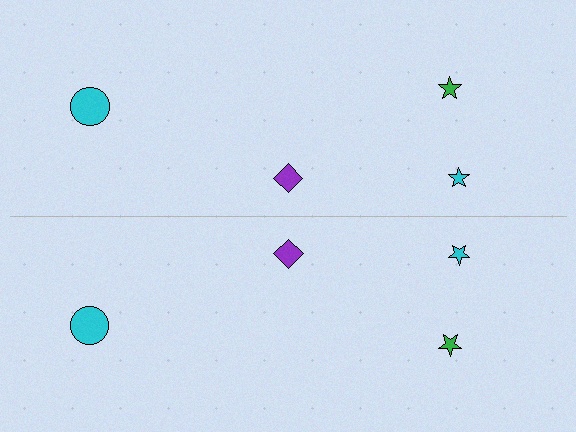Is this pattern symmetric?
Yes, this pattern has bilateral (reflection) symmetry.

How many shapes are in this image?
There are 8 shapes in this image.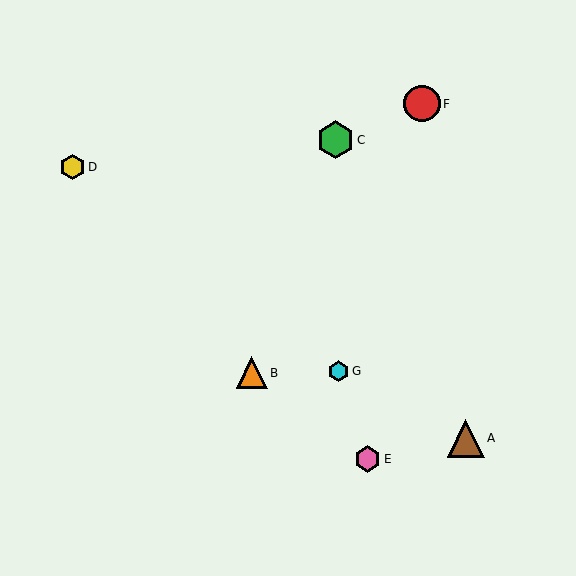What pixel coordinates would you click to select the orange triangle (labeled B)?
Click at (252, 373) to select the orange triangle B.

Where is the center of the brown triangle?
The center of the brown triangle is at (466, 438).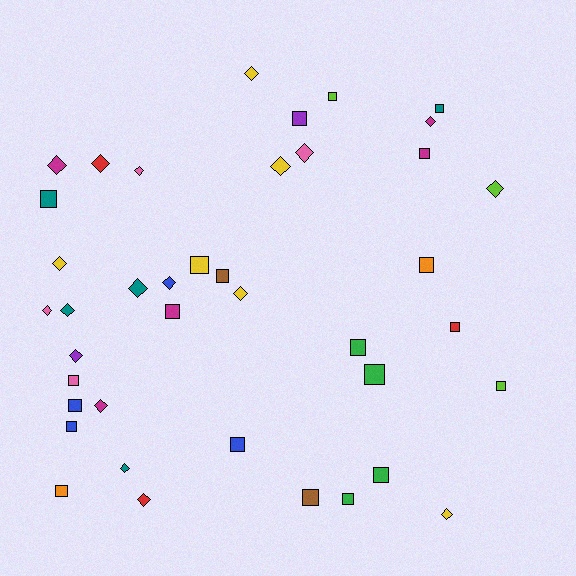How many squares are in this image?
There are 21 squares.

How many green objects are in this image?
There are 4 green objects.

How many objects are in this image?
There are 40 objects.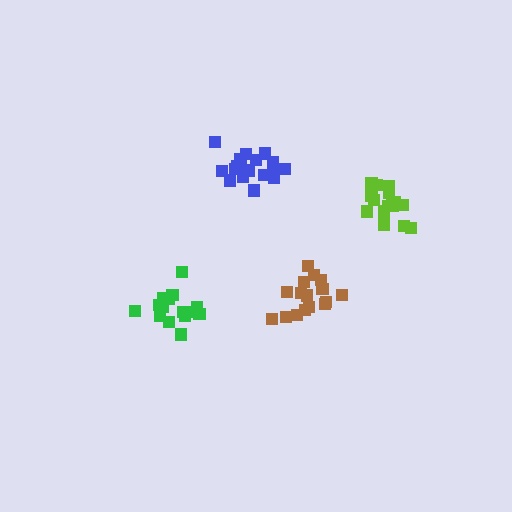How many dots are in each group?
Group 1: 16 dots, Group 2: 18 dots, Group 3: 18 dots, Group 4: 15 dots (67 total).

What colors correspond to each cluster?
The clusters are colored: brown, lime, blue, green.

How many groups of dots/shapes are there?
There are 4 groups.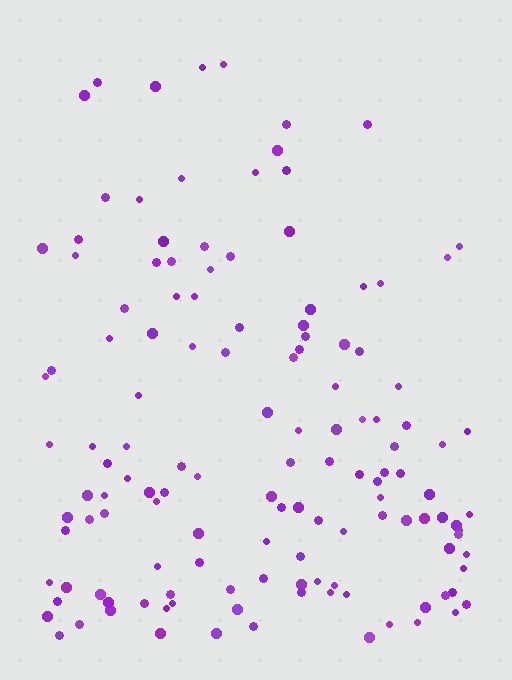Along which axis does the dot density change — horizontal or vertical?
Vertical.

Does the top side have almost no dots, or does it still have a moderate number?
Still a moderate number, just noticeably fewer than the bottom.